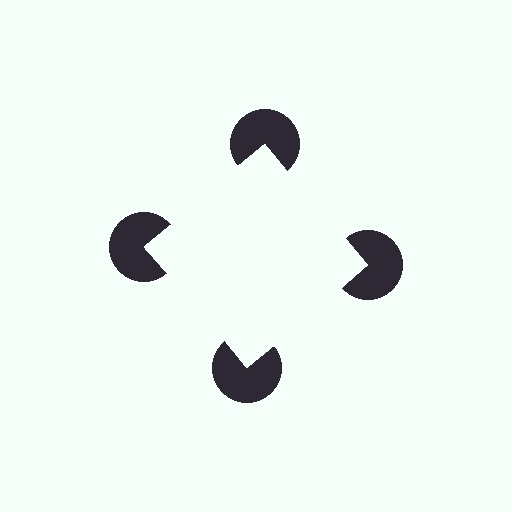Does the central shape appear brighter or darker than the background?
It typically appears slightly brighter than the background, even though no actual brightness change is drawn.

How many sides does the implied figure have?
4 sides.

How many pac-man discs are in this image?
There are 4 — one at each vertex of the illusory square.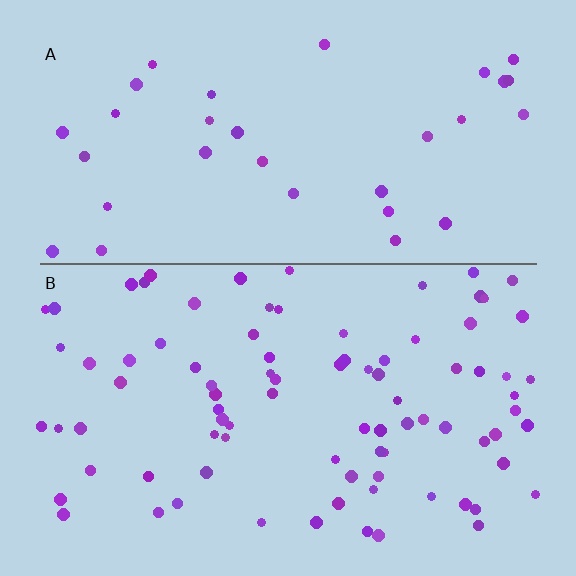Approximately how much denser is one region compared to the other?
Approximately 2.6× — region B over region A.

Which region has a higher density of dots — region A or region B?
B (the bottom).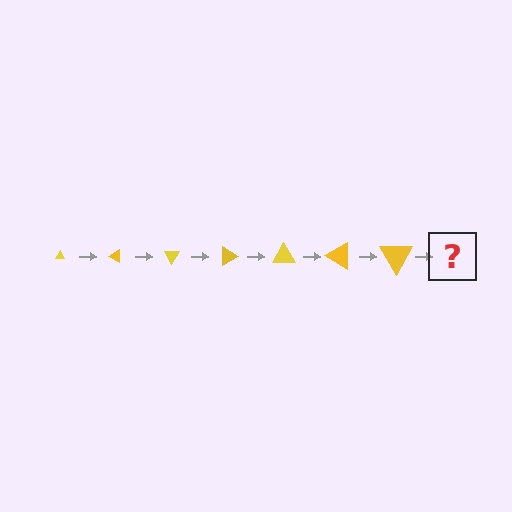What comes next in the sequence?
The next element should be a triangle, larger than the previous one and rotated 210 degrees from the start.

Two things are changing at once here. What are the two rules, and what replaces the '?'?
The two rules are that the triangle grows larger each step and it rotates 30 degrees each step. The '?' should be a triangle, larger than the previous one and rotated 210 degrees from the start.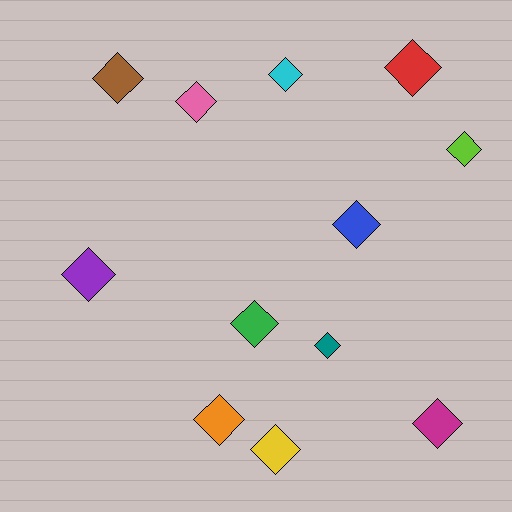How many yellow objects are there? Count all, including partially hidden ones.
There is 1 yellow object.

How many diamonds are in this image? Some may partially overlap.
There are 12 diamonds.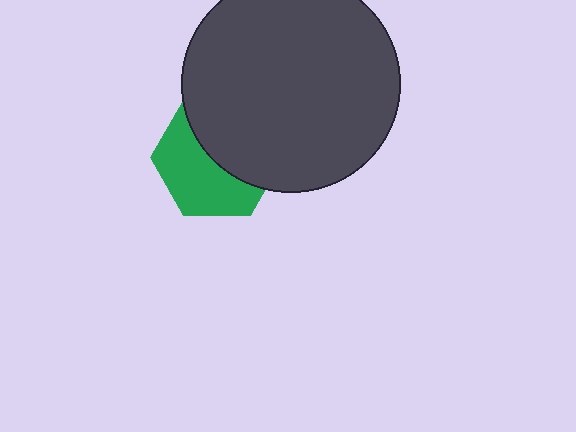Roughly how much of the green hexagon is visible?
About half of it is visible (roughly 51%).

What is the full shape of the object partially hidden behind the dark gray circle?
The partially hidden object is a green hexagon.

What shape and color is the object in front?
The object in front is a dark gray circle.